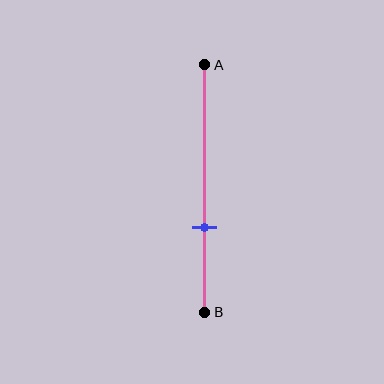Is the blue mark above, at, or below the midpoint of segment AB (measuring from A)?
The blue mark is below the midpoint of segment AB.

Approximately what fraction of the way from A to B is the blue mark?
The blue mark is approximately 65% of the way from A to B.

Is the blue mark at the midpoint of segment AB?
No, the mark is at about 65% from A, not at the 50% midpoint.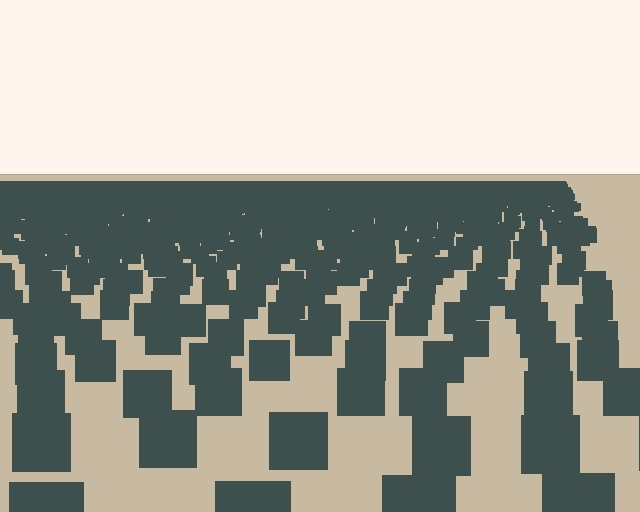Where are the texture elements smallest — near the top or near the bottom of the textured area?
Near the top.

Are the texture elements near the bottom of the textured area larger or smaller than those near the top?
Larger. Near the bottom, elements are closer to the viewer and appear at a bigger on-screen size.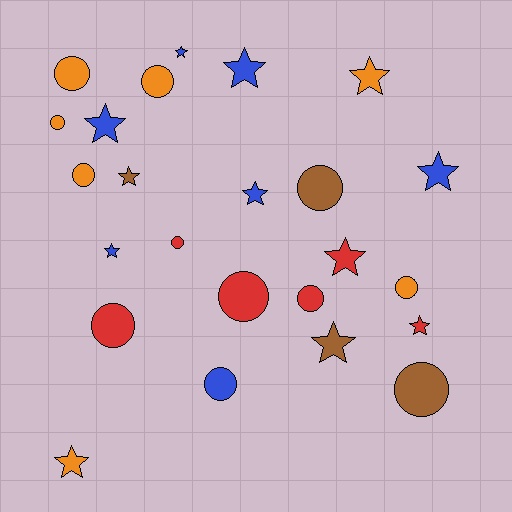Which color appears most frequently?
Blue, with 7 objects.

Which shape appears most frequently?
Circle, with 12 objects.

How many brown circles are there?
There are 2 brown circles.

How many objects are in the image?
There are 24 objects.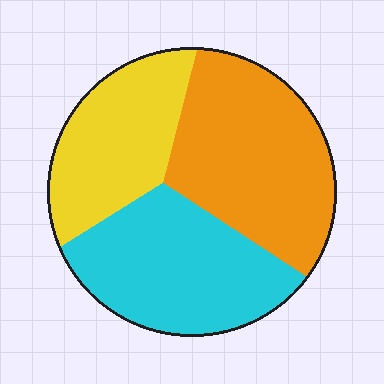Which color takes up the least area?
Yellow, at roughly 25%.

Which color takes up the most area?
Orange, at roughly 40%.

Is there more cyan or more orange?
Orange.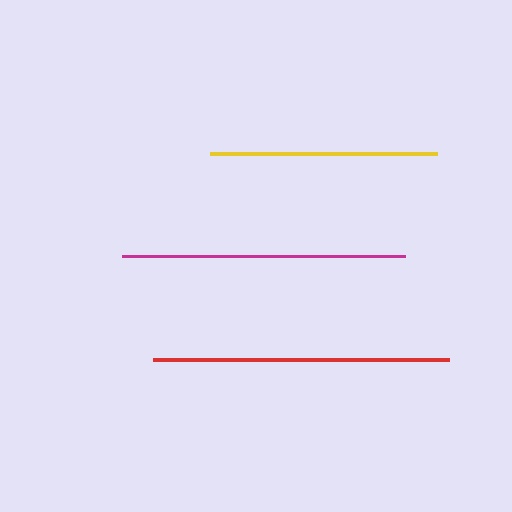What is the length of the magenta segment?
The magenta segment is approximately 283 pixels long.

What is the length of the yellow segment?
The yellow segment is approximately 227 pixels long.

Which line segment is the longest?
The red line is the longest at approximately 296 pixels.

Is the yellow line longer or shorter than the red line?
The red line is longer than the yellow line.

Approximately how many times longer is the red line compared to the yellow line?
The red line is approximately 1.3 times the length of the yellow line.